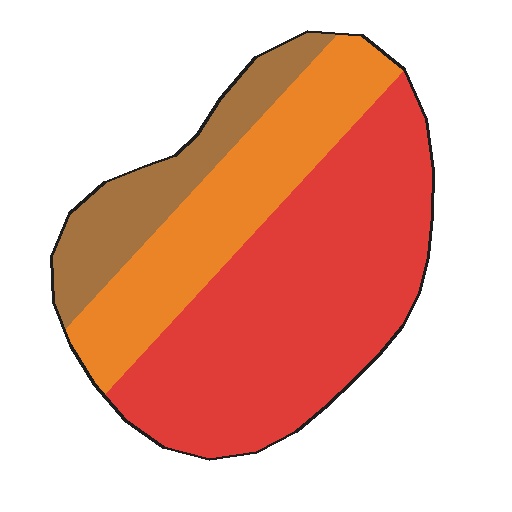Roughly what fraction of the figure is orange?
Orange takes up between a quarter and a half of the figure.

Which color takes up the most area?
Red, at roughly 55%.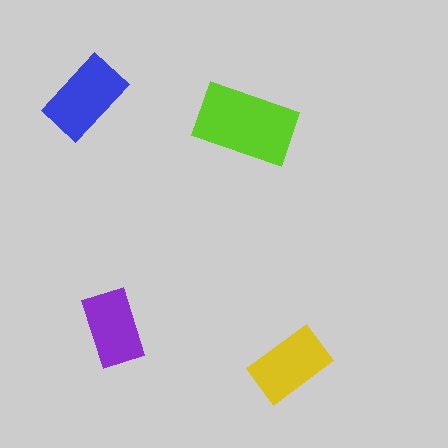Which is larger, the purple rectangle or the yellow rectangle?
The yellow one.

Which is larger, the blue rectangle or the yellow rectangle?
The blue one.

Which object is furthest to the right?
The yellow rectangle is rightmost.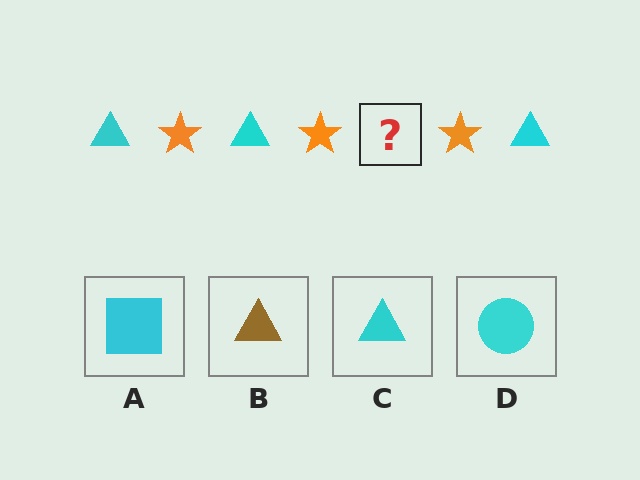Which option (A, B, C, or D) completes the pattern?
C.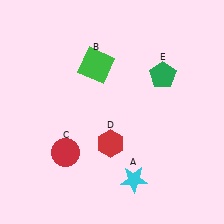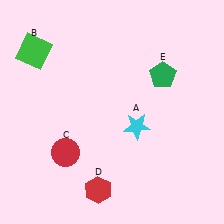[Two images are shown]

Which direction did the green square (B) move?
The green square (B) moved left.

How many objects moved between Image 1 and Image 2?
3 objects moved between the two images.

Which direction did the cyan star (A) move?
The cyan star (A) moved up.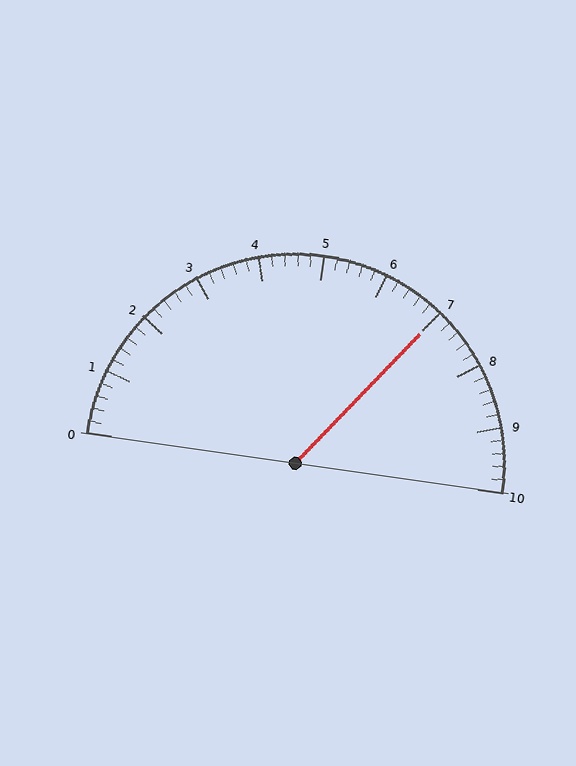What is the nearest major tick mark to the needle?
The nearest major tick mark is 7.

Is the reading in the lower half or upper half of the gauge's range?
The reading is in the upper half of the range (0 to 10).